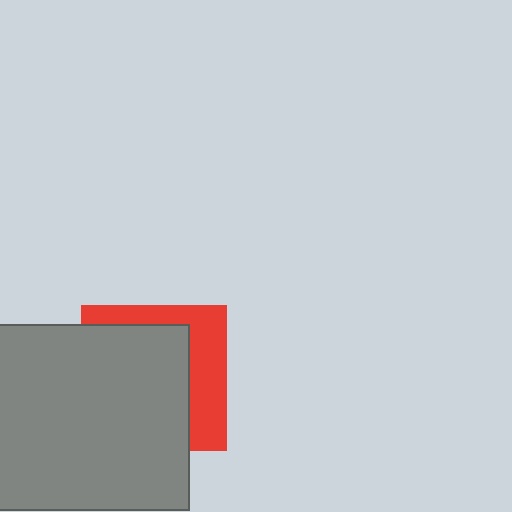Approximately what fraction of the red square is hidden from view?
Roughly 65% of the red square is hidden behind the gray rectangle.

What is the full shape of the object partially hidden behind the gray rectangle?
The partially hidden object is a red square.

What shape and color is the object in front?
The object in front is a gray rectangle.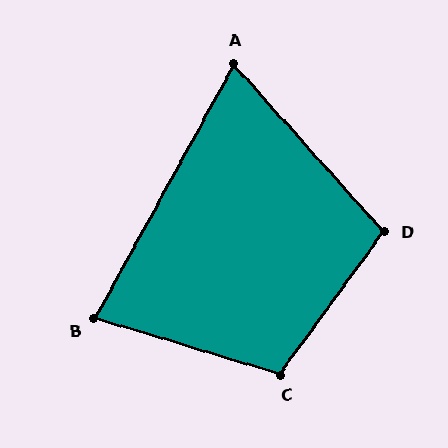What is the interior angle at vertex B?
Approximately 78 degrees (acute).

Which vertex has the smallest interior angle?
A, at approximately 71 degrees.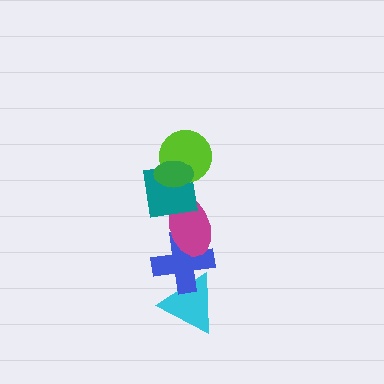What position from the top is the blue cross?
The blue cross is 5th from the top.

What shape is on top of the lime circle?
The green ellipse is on top of the lime circle.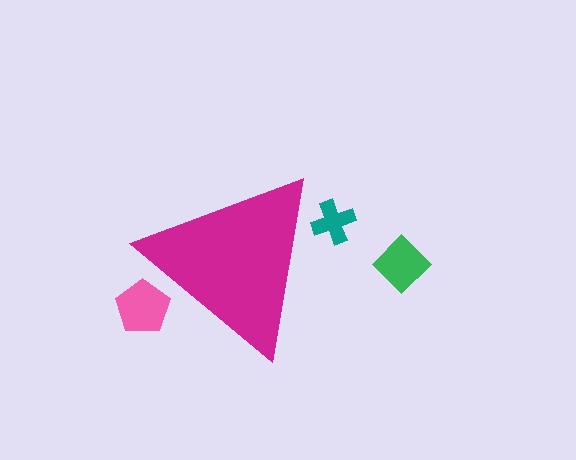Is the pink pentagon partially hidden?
Yes, the pink pentagon is partially hidden behind the magenta triangle.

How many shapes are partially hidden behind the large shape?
2 shapes are partially hidden.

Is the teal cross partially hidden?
Yes, the teal cross is partially hidden behind the magenta triangle.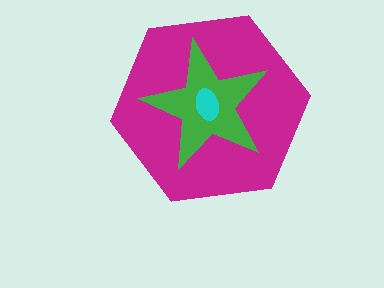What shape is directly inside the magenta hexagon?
The green star.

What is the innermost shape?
The cyan ellipse.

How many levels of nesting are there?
3.